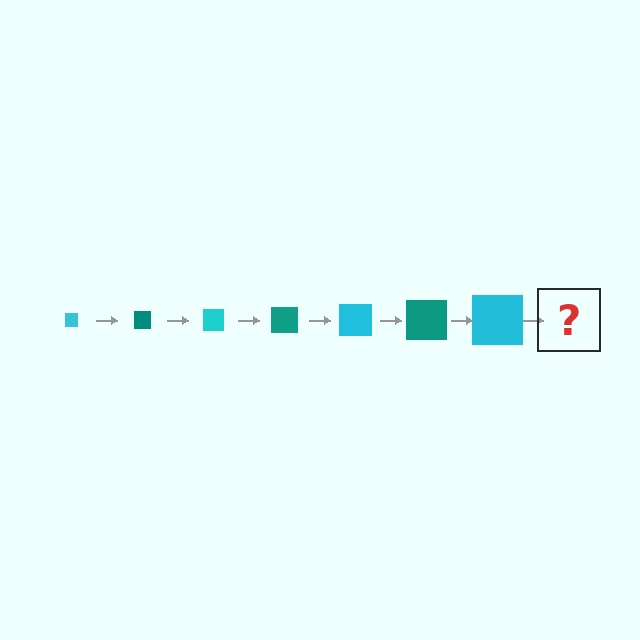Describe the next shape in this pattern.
It should be a teal square, larger than the previous one.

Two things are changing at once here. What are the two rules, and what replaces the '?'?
The two rules are that the square grows larger each step and the color cycles through cyan and teal. The '?' should be a teal square, larger than the previous one.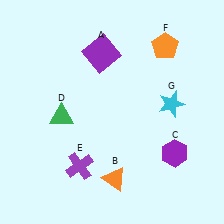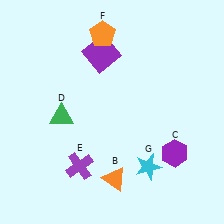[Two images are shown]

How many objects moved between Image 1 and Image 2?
2 objects moved between the two images.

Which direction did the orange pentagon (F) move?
The orange pentagon (F) moved left.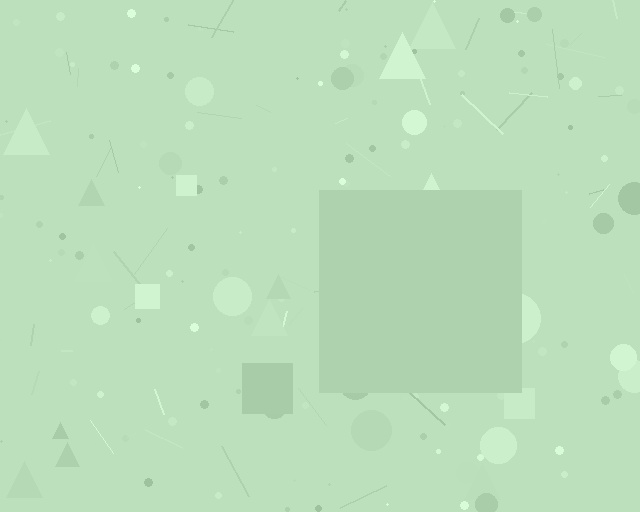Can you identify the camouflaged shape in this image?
The camouflaged shape is a square.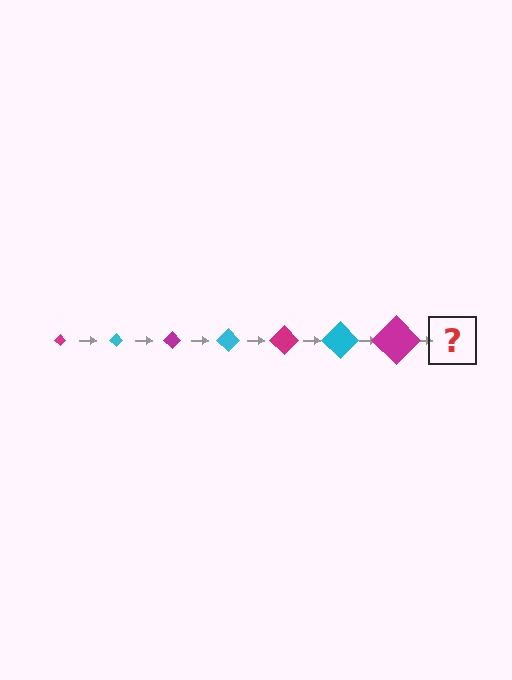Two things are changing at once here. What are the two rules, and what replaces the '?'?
The two rules are that the diamond grows larger each step and the color cycles through magenta and cyan. The '?' should be a cyan diamond, larger than the previous one.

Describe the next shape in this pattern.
It should be a cyan diamond, larger than the previous one.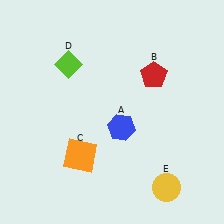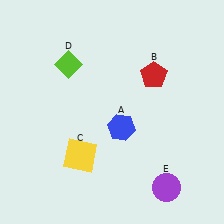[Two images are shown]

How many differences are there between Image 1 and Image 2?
There are 2 differences between the two images.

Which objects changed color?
C changed from orange to yellow. E changed from yellow to purple.